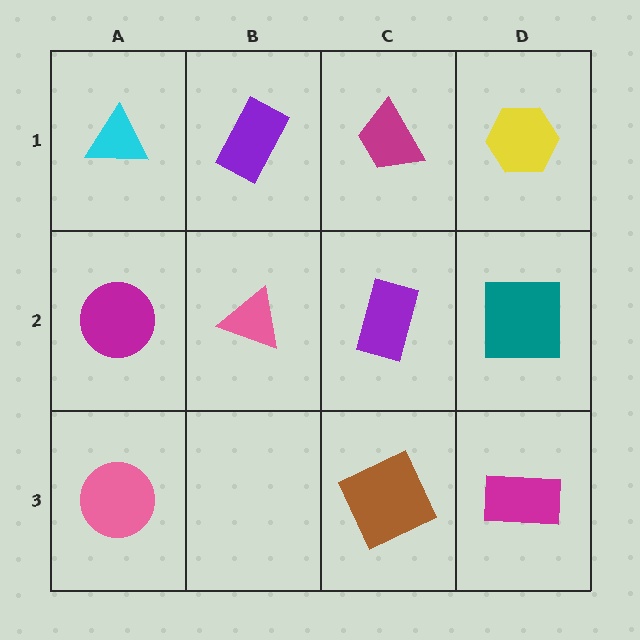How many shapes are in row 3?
3 shapes.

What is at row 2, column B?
A pink triangle.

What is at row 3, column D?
A magenta rectangle.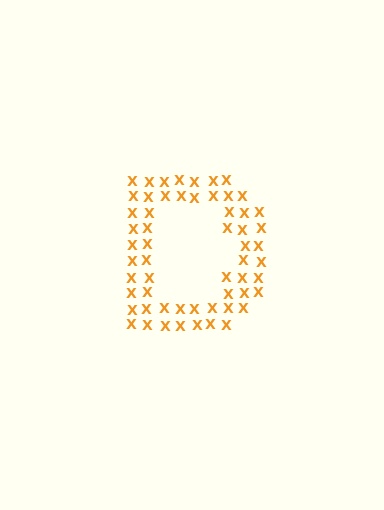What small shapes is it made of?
It is made of small letter X's.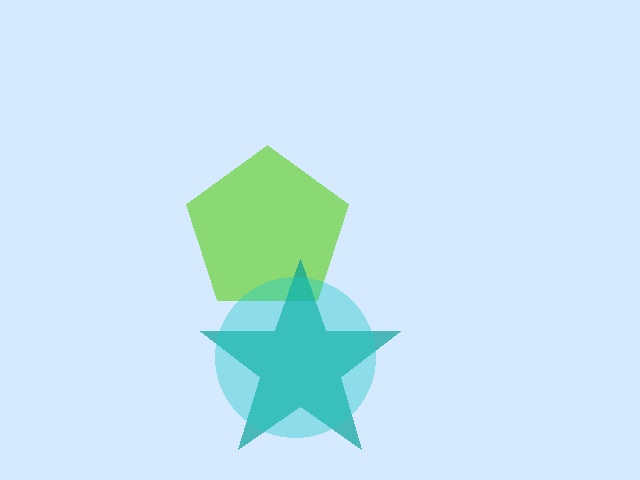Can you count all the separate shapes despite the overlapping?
Yes, there are 3 separate shapes.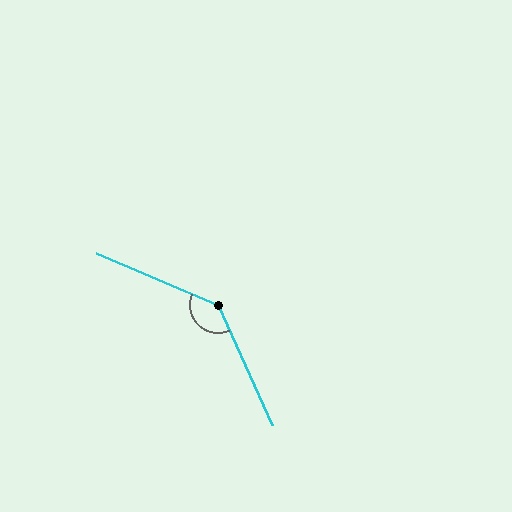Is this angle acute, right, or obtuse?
It is obtuse.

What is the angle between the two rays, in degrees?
Approximately 137 degrees.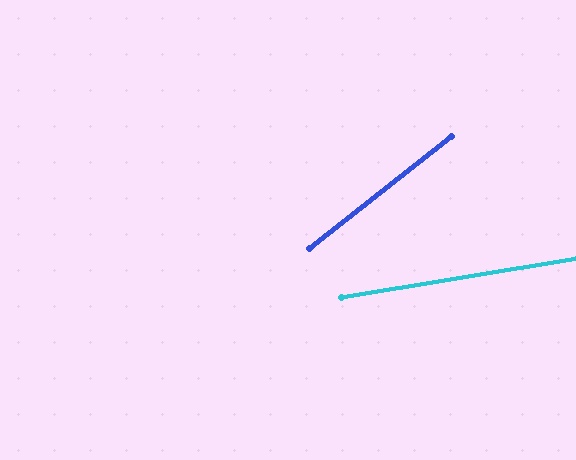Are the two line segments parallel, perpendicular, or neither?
Neither parallel nor perpendicular — they differ by about 29°.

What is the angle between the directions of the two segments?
Approximately 29 degrees.